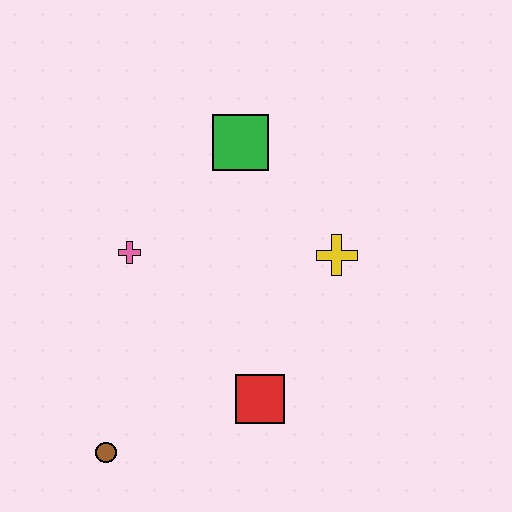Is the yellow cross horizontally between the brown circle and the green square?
No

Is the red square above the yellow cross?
No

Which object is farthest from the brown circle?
The green square is farthest from the brown circle.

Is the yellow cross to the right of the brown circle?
Yes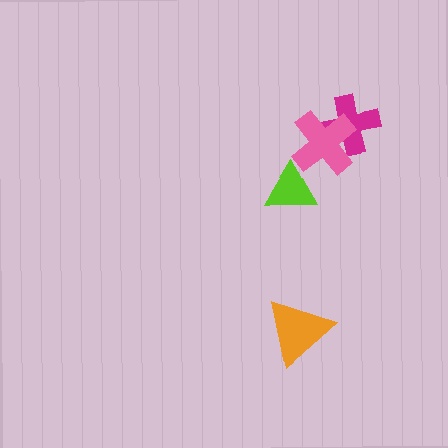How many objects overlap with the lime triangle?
0 objects overlap with the lime triangle.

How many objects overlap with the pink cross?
1 object overlaps with the pink cross.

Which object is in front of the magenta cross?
The pink cross is in front of the magenta cross.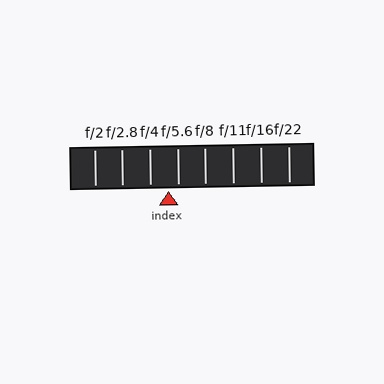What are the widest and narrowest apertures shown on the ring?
The widest aperture shown is f/2 and the narrowest is f/22.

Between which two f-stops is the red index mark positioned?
The index mark is between f/4 and f/5.6.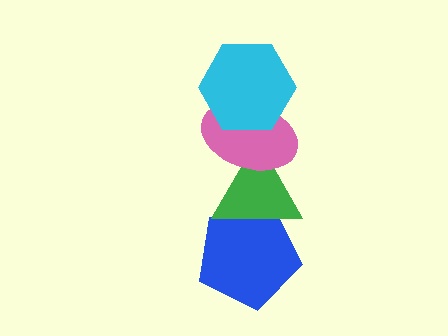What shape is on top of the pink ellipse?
The cyan hexagon is on top of the pink ellipse.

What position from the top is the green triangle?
The green triangle is 3rd from the top.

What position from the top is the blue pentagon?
The blue pentagon is 4th from the top.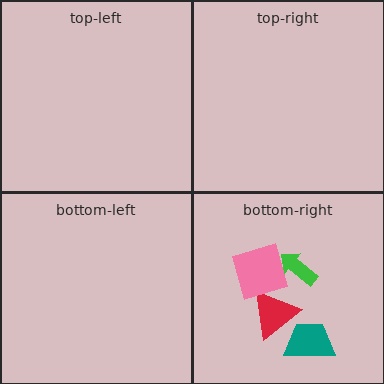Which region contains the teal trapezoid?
The bottom-right region.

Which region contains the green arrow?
The bottom-right region.